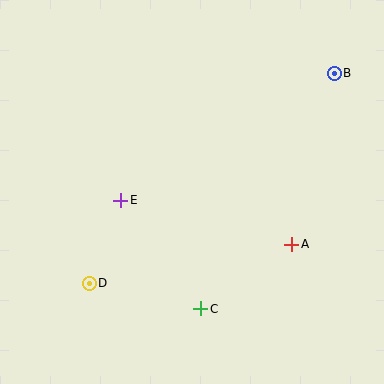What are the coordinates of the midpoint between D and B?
The midpoint between D and B is at (212, 178).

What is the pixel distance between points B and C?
The distance between B and C is 270 pixels.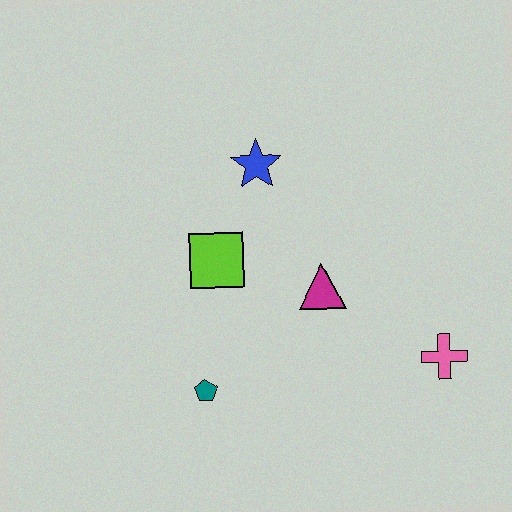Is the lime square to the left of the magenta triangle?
Yes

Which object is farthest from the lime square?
The pink cross is farthest from the lime square.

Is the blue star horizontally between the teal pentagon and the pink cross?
Yes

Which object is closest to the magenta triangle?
The lime square is closest to the magenta triangle.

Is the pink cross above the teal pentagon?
Yes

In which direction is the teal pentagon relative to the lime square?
The teal pentagon is below the lime square.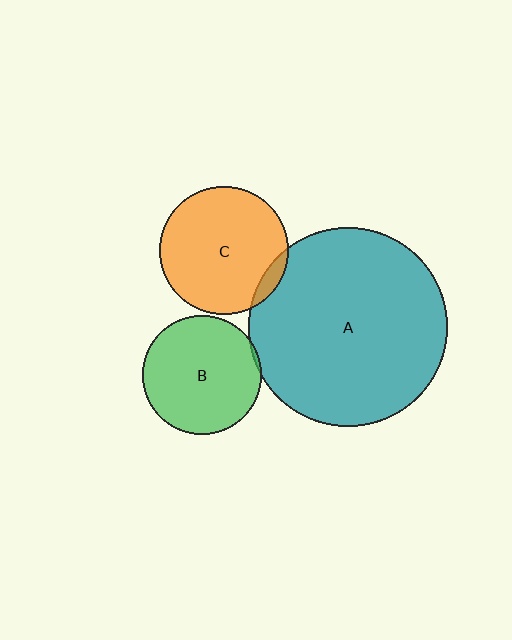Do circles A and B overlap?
Yes.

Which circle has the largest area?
Circle A (teal).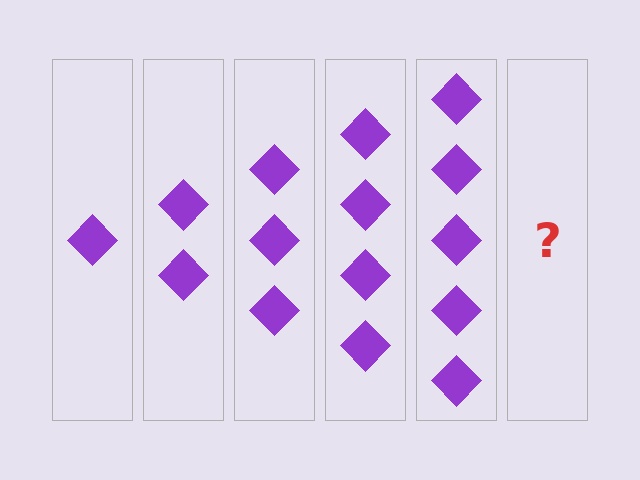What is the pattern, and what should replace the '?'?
The pattern is that each step adds one more diamond. The '?' should be 6 diamonds.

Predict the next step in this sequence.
The next step is 6 diamonds.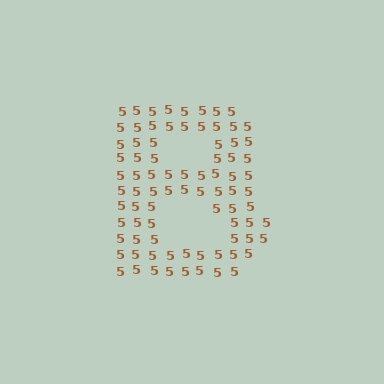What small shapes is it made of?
It is made of small digit 5's.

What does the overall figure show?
The overall figure shows the letter B.